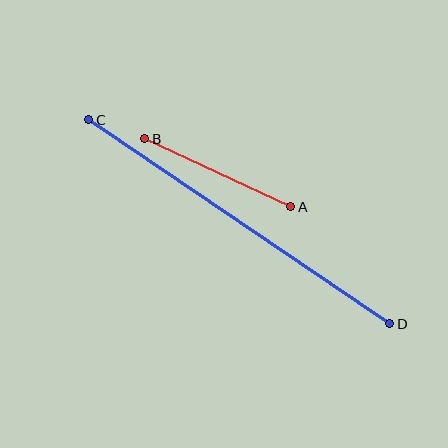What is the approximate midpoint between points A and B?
The midpoint is at approximately (218, 173) pixels.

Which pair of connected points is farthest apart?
Points C and D are farthest apart.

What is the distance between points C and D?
The distance is approximately 364 pixels.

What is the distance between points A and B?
The distance is approximately 161 pixels.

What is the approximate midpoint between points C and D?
The midpoint is at approximately (239, 222) pixels.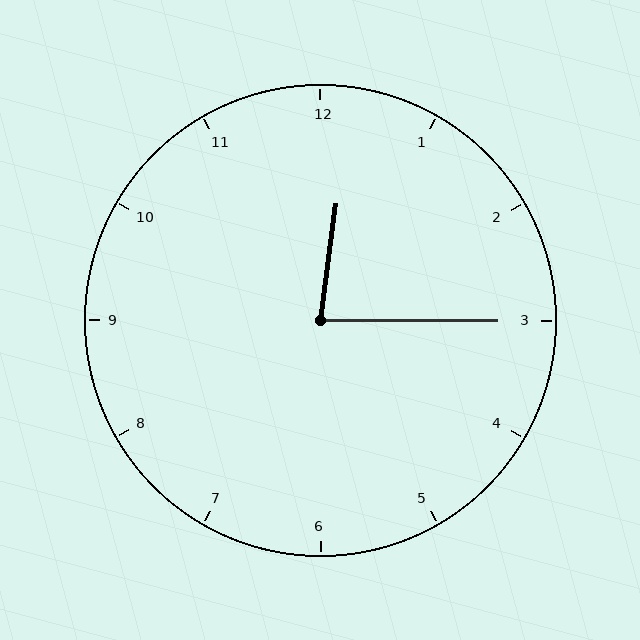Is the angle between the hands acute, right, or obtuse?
It is acute.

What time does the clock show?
12:15.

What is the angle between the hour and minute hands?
Approximately 82 degrees.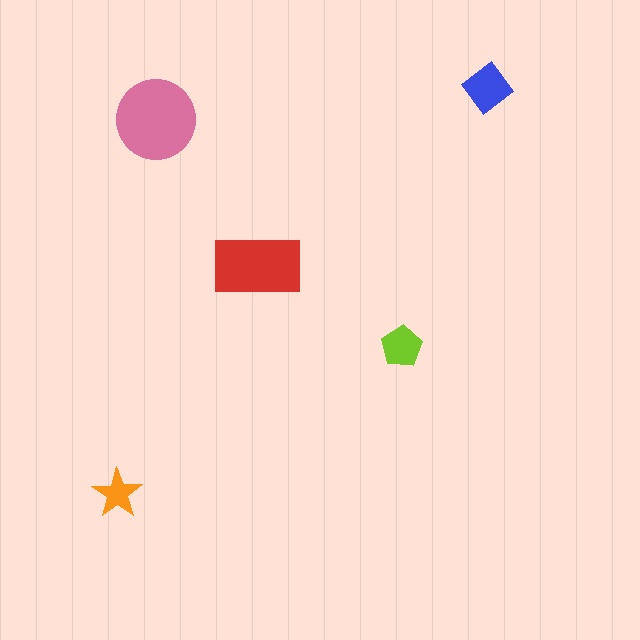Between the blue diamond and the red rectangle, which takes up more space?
The red rectangle.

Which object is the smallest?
The orange star.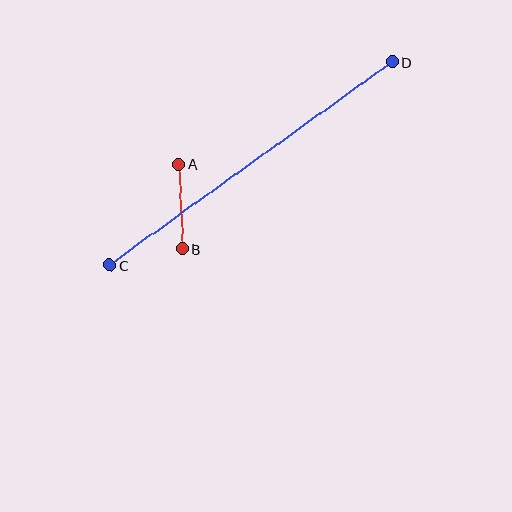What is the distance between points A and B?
The distance is approximately 85 pixels.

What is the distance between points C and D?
The distance is approximately 348 pixels.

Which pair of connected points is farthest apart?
Points C and D are farthest apart.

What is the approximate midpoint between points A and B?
The midpoint is at approximately (181, 207) pixels.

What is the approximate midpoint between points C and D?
The midpoint is at approximately (251, 163) pixels.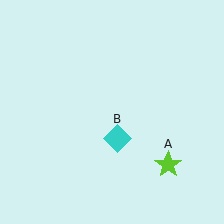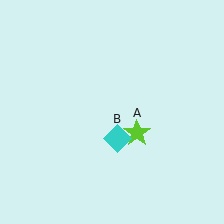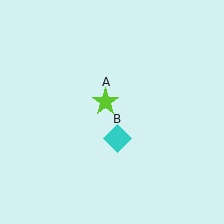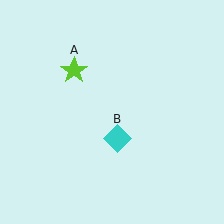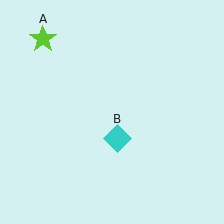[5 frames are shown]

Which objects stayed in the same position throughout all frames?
Cyan diamond (object B) remained stationary.